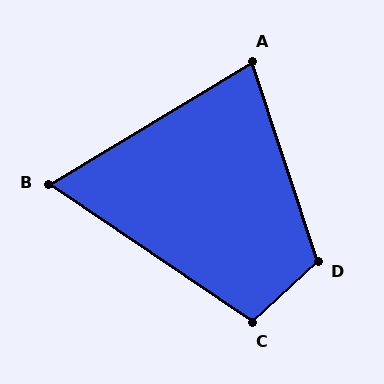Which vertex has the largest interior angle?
D, at approximately 115 degrees.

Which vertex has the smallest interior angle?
B, at approximately 65 degrees.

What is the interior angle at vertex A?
Approximately 77 degrees (acute).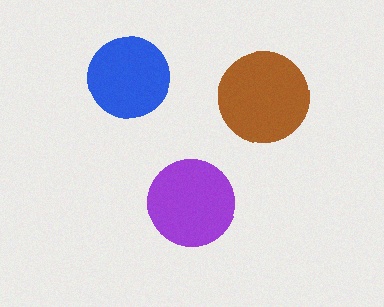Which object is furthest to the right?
The brown circle is rightmost.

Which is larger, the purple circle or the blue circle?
The purple one.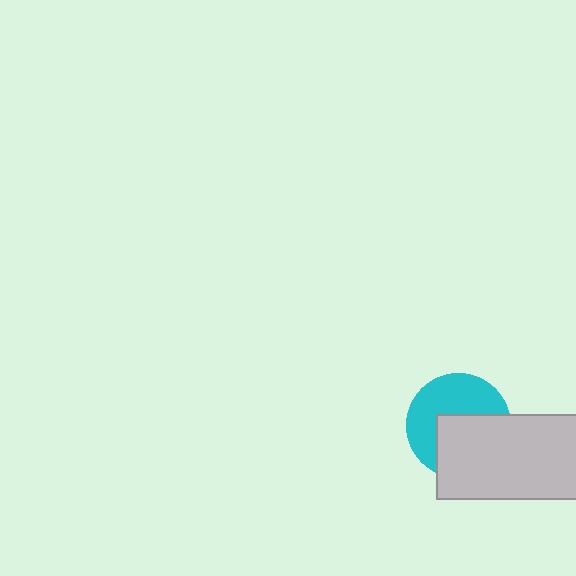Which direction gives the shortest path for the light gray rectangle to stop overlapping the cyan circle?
Moving toward the lower-right gives the shortest separation.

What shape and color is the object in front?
The object in front is a light gray rectangle.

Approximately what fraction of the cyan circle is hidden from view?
Roughly 49% of the cyan circle is hidden behind the light gray rectangle.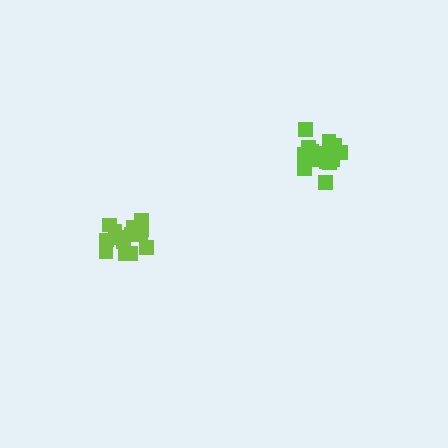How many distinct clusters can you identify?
There are 2 distinct clusters.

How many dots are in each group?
Group 1: 14 dots, Group 2: 16 dots (30 total).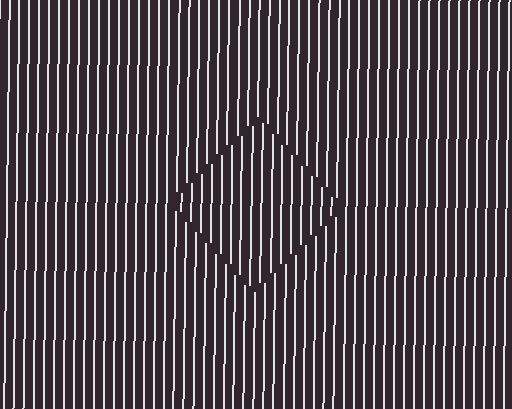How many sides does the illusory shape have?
4 sides — the line-ends trace a square.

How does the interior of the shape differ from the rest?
The interior of the shape contains the same grating, shifted by half a period — the contour is defined by the phase discontinuity where line-ends from the inner and outer gratings abut.